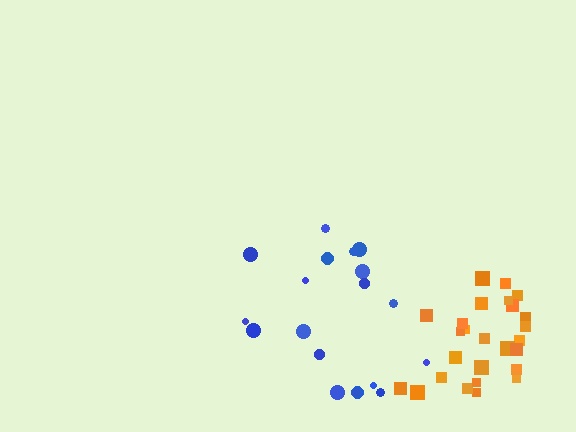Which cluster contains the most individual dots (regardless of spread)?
Orange (26).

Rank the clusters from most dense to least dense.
orange, blue.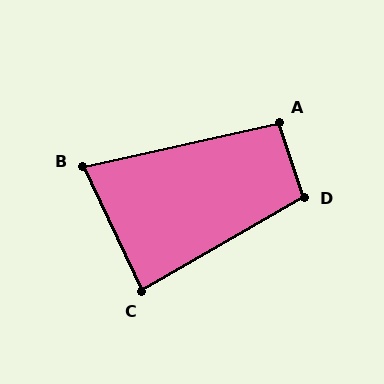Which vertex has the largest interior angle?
D, at approximately 102 degrees.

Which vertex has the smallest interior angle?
B, at approximately 78 degrees.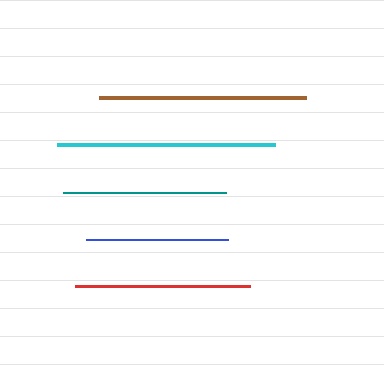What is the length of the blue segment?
The blue segment is approximately 142 pixels long.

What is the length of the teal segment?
The teal segment is approximately 163 pixels long.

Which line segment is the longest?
The cyan line is the longest at approximately 218 pixels.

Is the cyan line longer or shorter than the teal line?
The cyan line is longer than the teal line.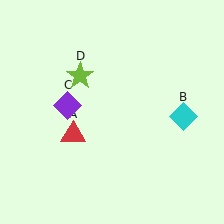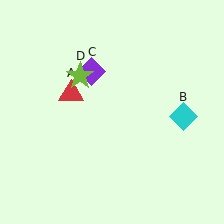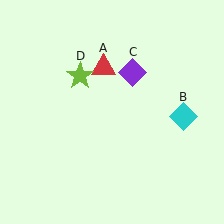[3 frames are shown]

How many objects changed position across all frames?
2 objects changed position: red triangle (object A), purple diamond (object C).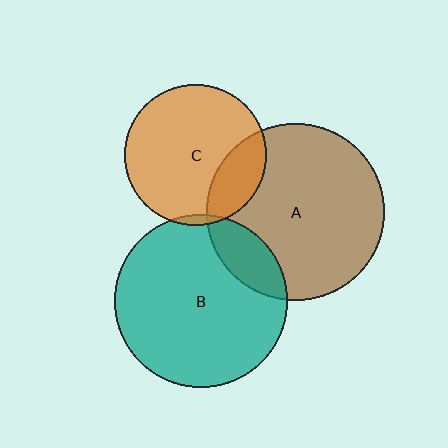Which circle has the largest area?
Circle A (brown).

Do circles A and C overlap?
Yes.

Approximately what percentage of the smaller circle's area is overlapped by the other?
Approximately 20%.